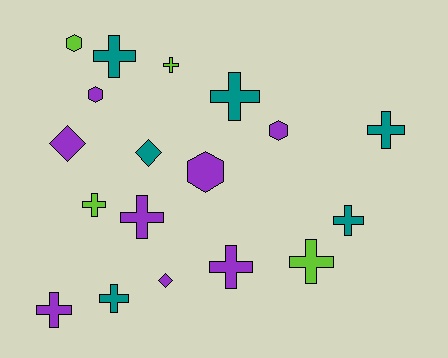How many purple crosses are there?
There are 3 purple crosses.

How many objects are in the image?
There are 18 objects.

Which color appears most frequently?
Purple, with 8 objects.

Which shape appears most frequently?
Cross, with 11 objects.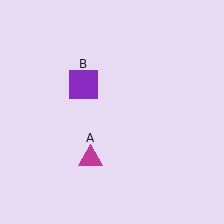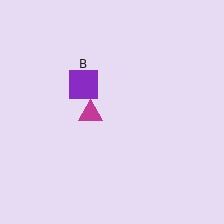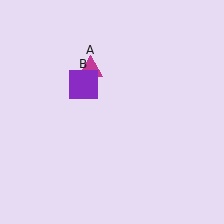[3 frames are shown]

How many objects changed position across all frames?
1 object changed position: magenta triangle (object A).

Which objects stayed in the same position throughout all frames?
Purple square (object B) remained stationary.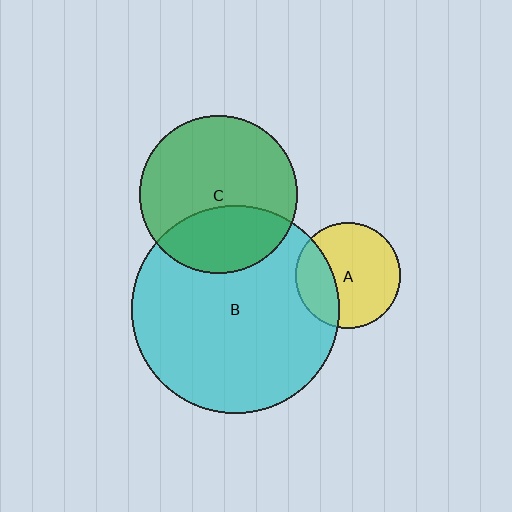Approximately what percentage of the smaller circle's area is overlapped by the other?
Approximately 35%.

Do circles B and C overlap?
Yes.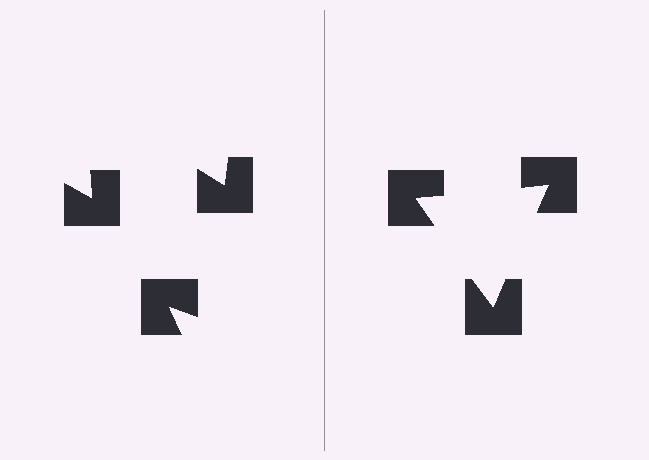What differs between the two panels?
The notched squares are positioned identically on both sides; only the wedge orientations differ. On the right they align to a triangle; on the left they are misaligned.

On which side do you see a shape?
An illusory triangle appears on the right side. On the left side the wedge cuts are rotated, so no coherent shape forms.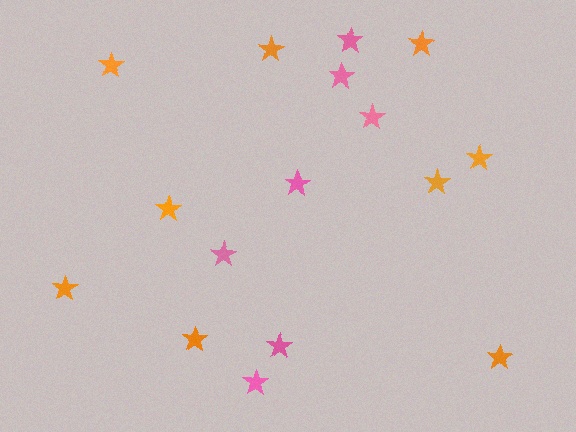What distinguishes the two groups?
There are 2 groups: one group of orange stars (9) and one group of pink stars (7).